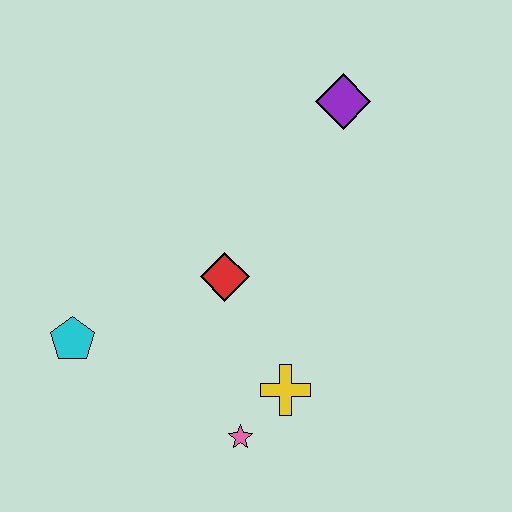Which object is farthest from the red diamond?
The purple diamond is farthest from the red diamond.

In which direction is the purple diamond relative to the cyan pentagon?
The purple diamond is to the right of the cyan pentagon.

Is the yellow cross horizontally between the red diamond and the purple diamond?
Yes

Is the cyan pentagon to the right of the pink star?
No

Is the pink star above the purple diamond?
No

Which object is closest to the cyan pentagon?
The red diamond is closest to the cyan pentagon.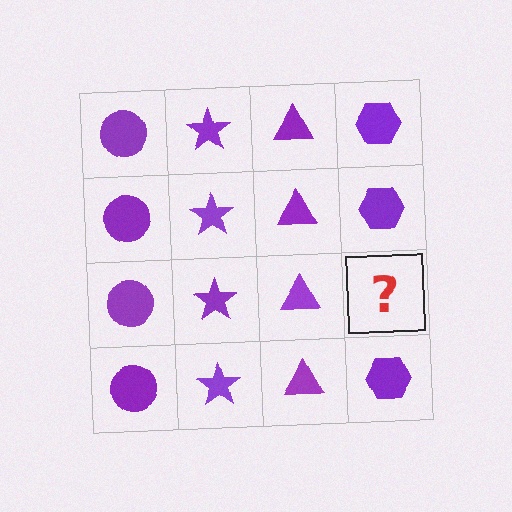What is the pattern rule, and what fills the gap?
The rule is that each column has a consistent shape. The gap should be filled with a purple hexagon.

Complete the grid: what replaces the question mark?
The question mark should be replaced with a purple hexagon.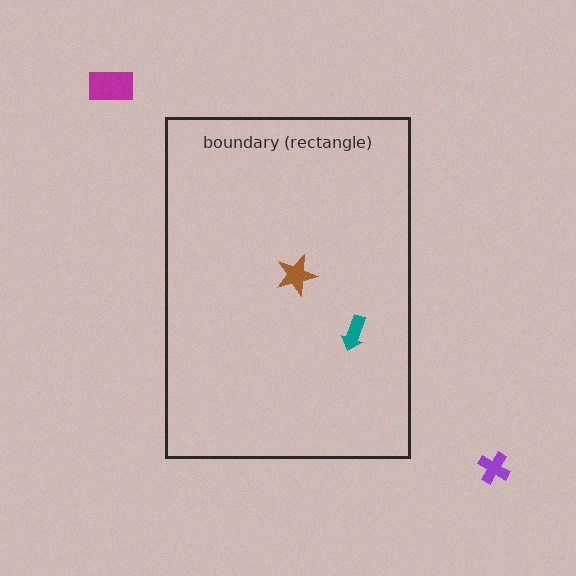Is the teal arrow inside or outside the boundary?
Inside.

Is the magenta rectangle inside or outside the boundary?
Outside.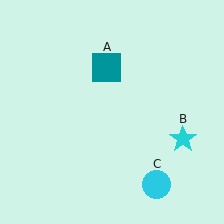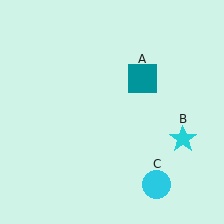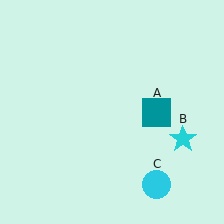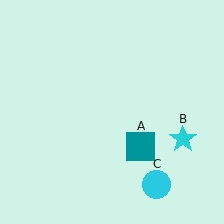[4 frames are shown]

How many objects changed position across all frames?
1 object changed position: teal square (object A).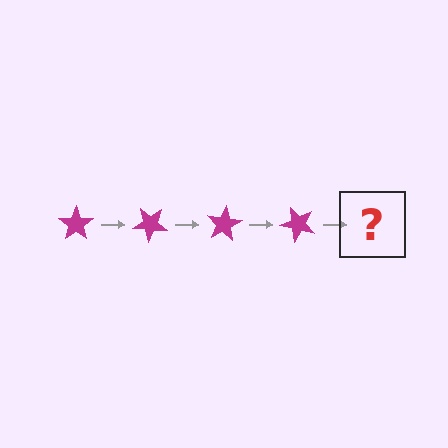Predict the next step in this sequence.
The next step is a magenta star rotated 160 degrees.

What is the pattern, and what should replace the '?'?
The pattern is that the star rotates 40 degrees each step. The '?' should be a magenta star rotated 160 degrees.